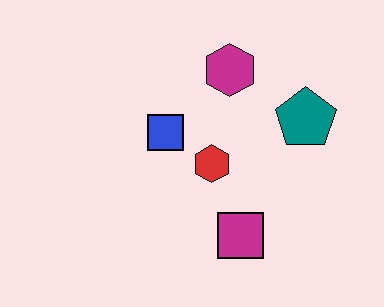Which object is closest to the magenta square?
The red hexagon is closest to the magenta square.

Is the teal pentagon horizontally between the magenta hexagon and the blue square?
No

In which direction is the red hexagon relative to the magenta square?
The red hexagon is above the magenta square.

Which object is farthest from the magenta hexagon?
The magenta square is farthest from the magenta hexagon.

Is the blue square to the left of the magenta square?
Yes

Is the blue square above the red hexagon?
Yes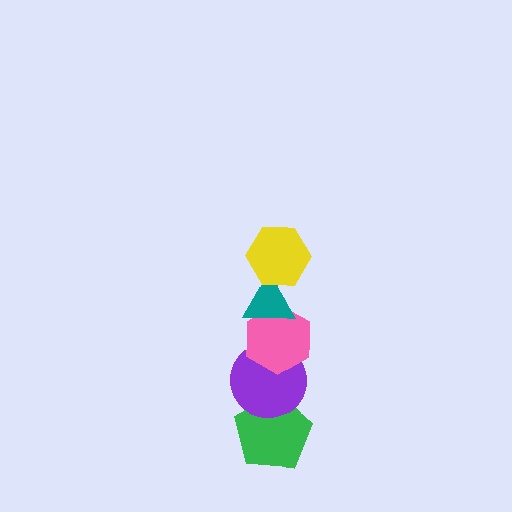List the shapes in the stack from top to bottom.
From top to bottom: the yellow hexagon, the teal triangle, the pink hexagon, the purple circle, the green pentagon.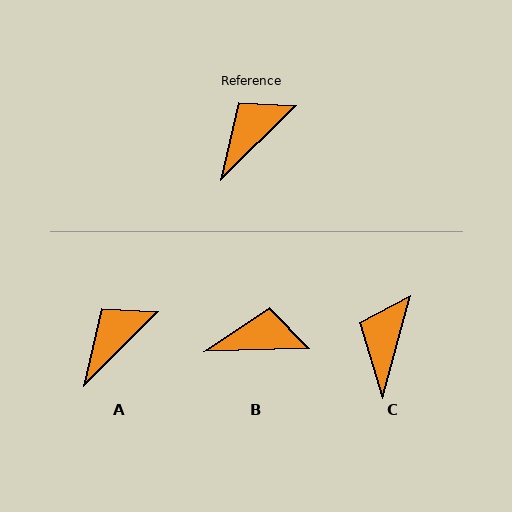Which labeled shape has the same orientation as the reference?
A.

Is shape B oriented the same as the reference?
No, it is off by about 43 degrees.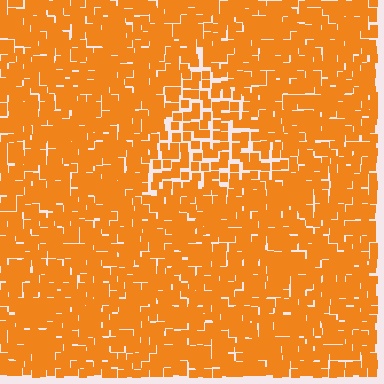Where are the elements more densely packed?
The elements are more densely packed outside the triangle boundary.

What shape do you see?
I see a triangle.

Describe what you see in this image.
The image contains small orange elements arranged at two different densities. A triangle-shaped region is visible where the elements are less densely packed than the surrounding area.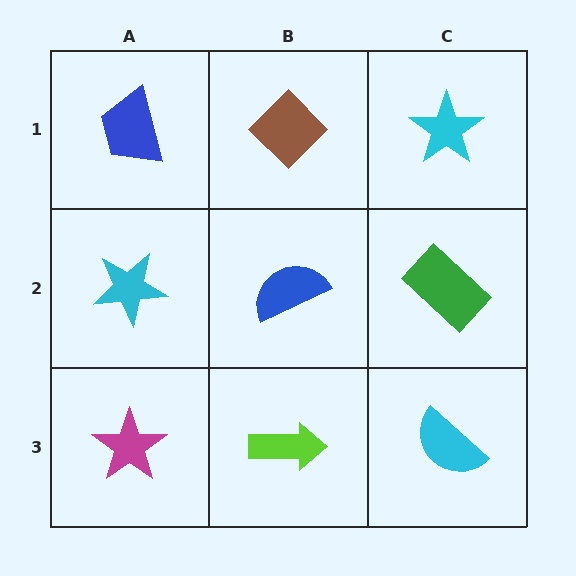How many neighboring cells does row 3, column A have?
2.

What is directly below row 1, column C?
A green rectangle.